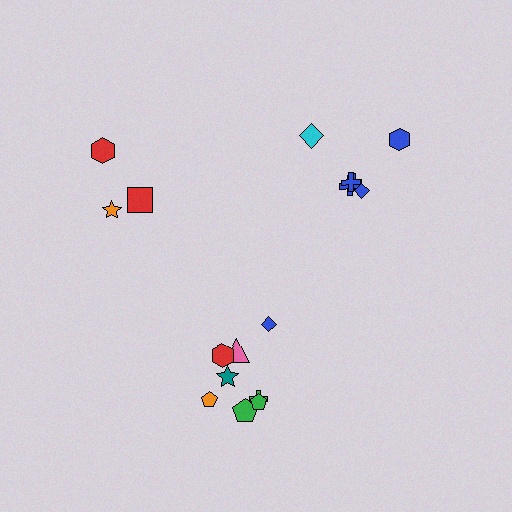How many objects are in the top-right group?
There are 6 objects.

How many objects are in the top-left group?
There are 3 objects.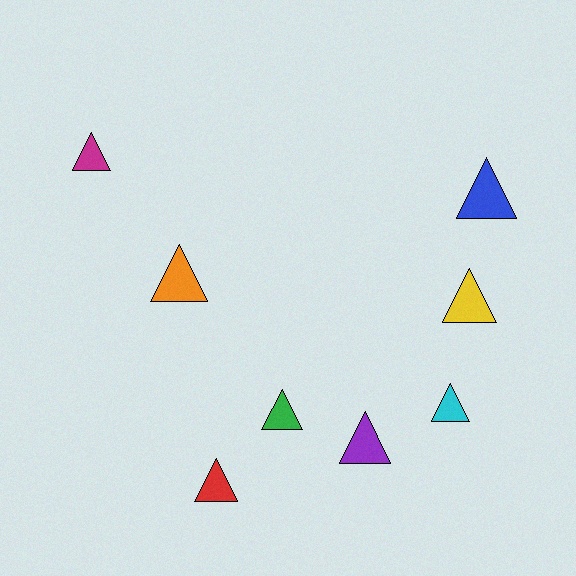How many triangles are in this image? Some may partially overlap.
There are 8 triangles.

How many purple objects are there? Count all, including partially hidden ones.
There is 1 purple object.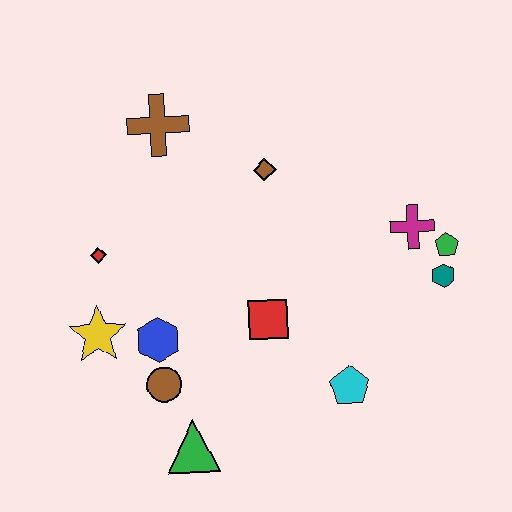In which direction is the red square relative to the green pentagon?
The red square is to the left of the green pentagon.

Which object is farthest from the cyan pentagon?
The brown cross is farthest from the cyan pentagon.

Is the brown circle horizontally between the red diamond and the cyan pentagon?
Yes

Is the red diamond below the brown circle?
No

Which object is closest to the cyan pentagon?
The red square is closest to the cyan pentagon.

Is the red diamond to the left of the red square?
Yes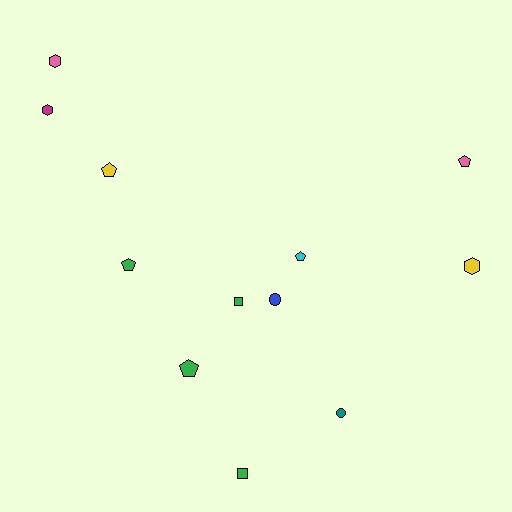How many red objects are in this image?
There are no red objects.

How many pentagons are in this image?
There are 5 pentagons.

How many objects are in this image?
There are 12 objects.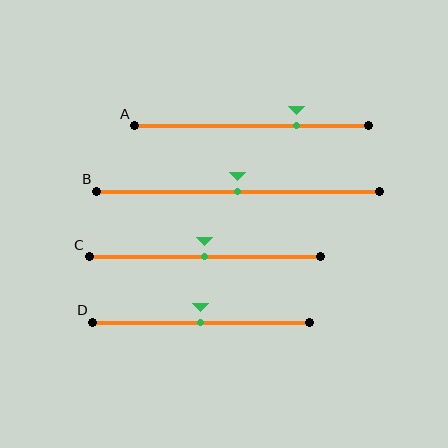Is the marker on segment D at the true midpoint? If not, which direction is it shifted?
Yes, the marker on segment D is at the true midpoint.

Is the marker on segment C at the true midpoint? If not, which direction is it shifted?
Yes, the marker on segment C is at the true midpoint.